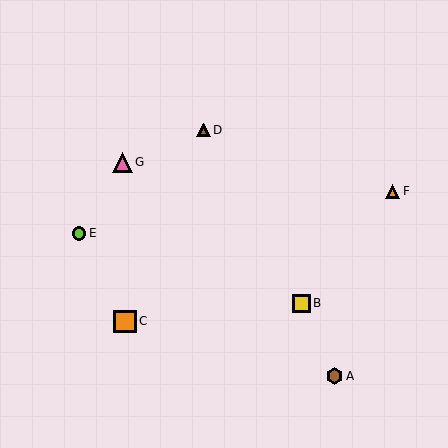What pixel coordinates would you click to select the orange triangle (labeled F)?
Click at (393, 191) to select the orange triangle F.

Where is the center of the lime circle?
The center of the lime circle is at (79, 233).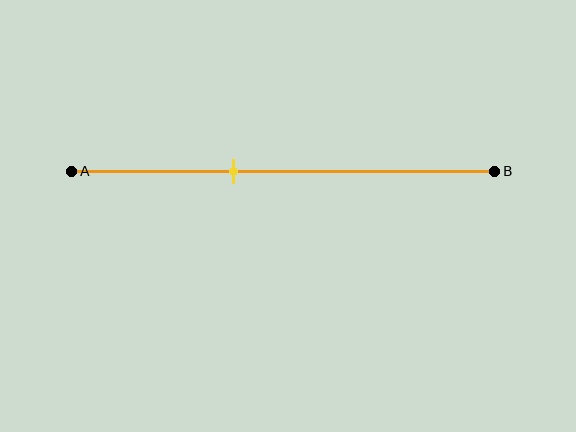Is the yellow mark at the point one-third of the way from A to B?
No, the mark is at about 40% from A, not at the 33% one-third point.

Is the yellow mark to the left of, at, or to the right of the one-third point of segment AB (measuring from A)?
The yellow mark is to the right of the one-third point of segment AB.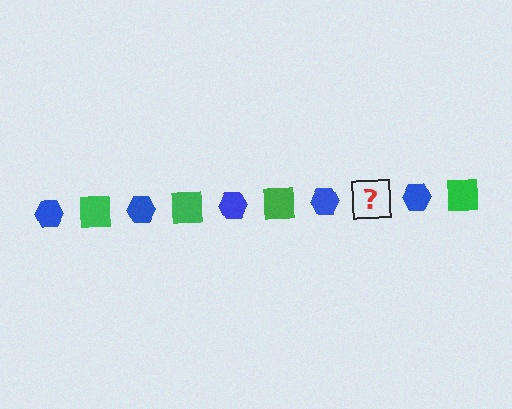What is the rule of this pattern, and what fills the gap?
The rule is that the pattern alternates between blue hexagon and green square. The gap should be filled with a green square.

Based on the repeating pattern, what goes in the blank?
The blank should be a green square.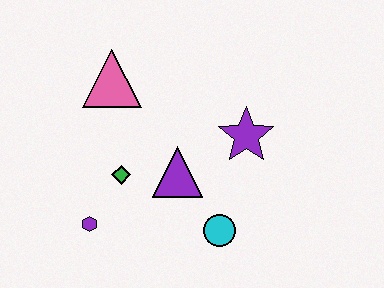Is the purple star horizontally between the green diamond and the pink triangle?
No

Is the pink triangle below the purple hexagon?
No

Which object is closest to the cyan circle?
The purple triangle is closest to the cyan circle.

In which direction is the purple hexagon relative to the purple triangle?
The purple hexagon is to the left of the purple triangle.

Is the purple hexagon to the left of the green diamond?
Yes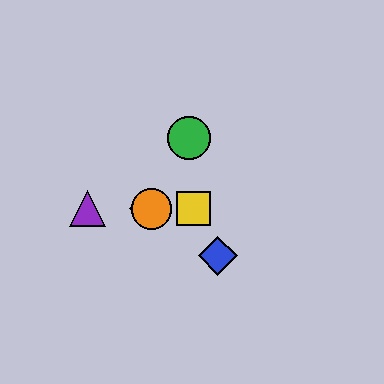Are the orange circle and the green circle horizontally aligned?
No, the orange circle is at y≈209 and the green circle is at y≈138.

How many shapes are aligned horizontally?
4 shapes (the red diamond, the yellow square, the purple triangle, the orange circle) are aligned horizontally.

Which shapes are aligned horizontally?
The red diamond, the yellow square, the purple triangle, the orange circle are aligned horizontally.